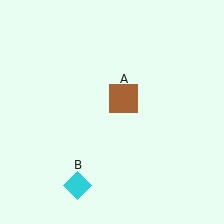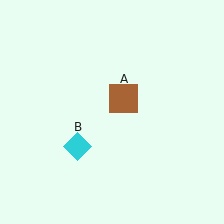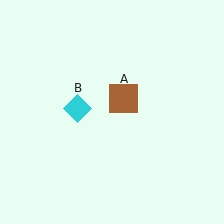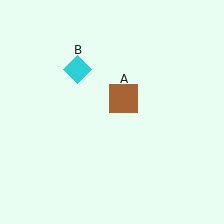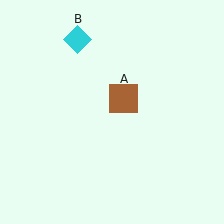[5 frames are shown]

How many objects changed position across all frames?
1 object changed position: cyan diamond (object B).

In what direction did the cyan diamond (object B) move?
The cyan diamond (object B) moved up.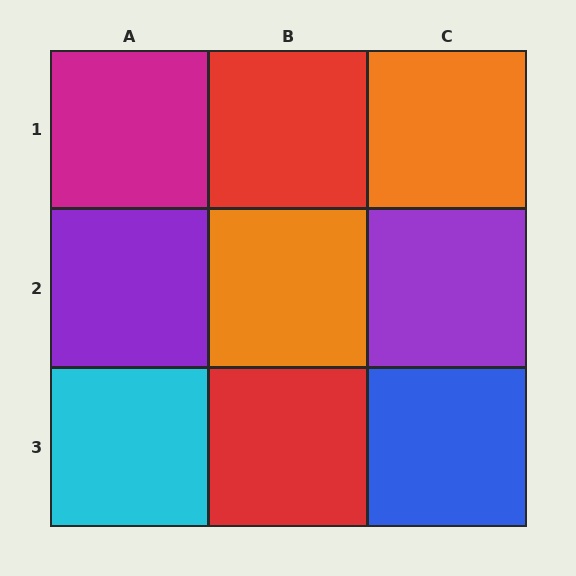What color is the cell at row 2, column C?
Purple.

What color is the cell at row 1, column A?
Magenta.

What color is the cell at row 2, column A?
Purple.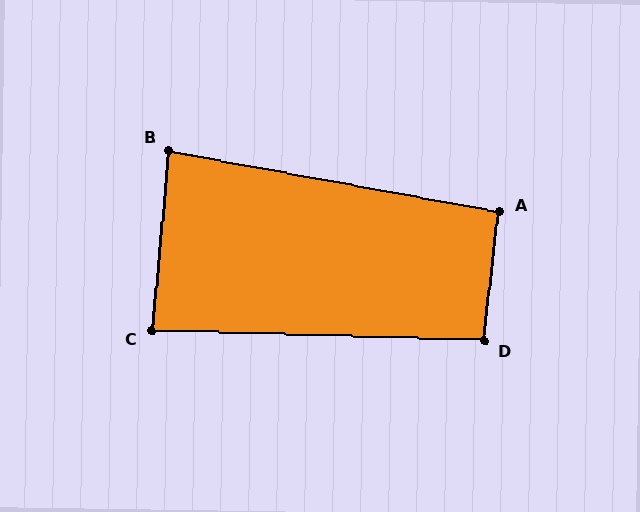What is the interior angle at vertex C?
Approximately 86 degrees (approximately right).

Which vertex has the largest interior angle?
D, at approximately 95 degrees.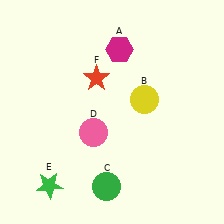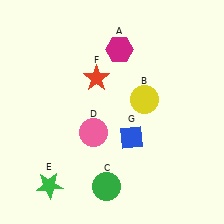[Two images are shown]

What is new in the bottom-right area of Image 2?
A blue diamond (G) was added in the bottom-right area of Image 2.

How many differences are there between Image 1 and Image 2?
There is 1 difference between the two images.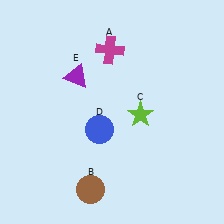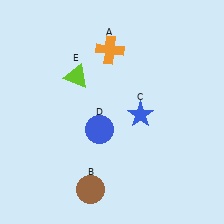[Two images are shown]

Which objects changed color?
A changed from magenta to orange. C changed from lime to blue. E changed from purple to lime.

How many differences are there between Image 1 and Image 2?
There are 3 differences between the two images.